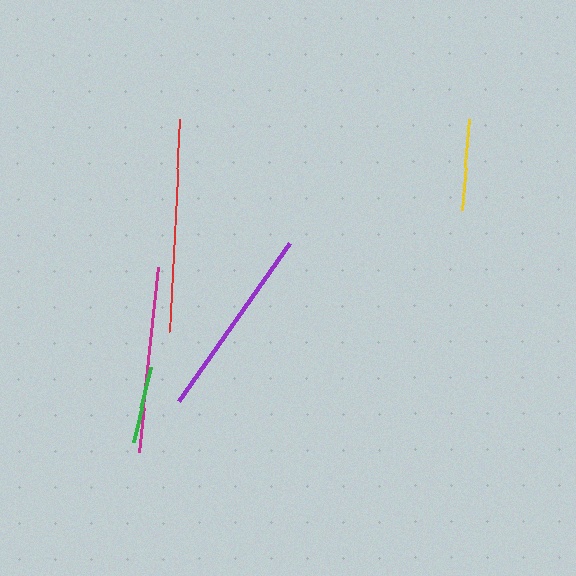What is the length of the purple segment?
The purple segment is approximately 193 pixels long.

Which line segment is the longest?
The red line is the longest at approximately 213 pixels.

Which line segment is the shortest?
The green line is the shortest at approximately 77 pixels.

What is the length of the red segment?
The red segment is approximately 213 pixels long.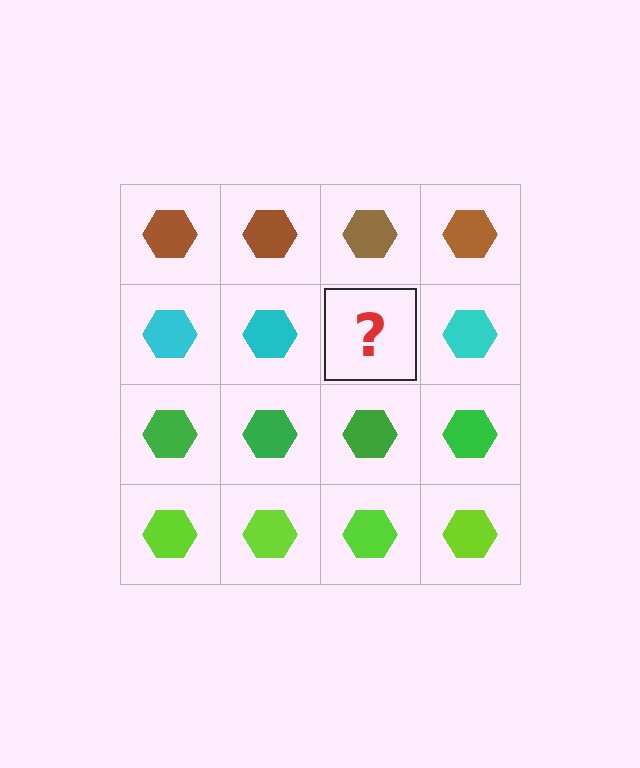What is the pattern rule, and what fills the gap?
The rule is that each row has a consistent color. The gap should be filled with a cyan hexagon.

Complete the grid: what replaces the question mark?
The question mark should be replaced with a cyan hexagon.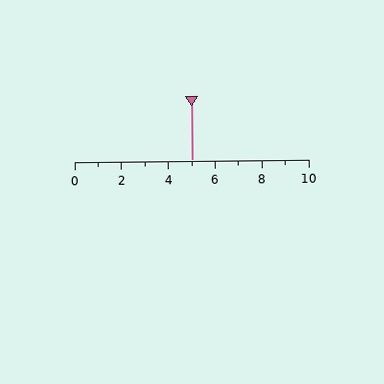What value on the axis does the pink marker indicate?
The marker indicates approximately 5.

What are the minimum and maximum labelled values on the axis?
The axis runs from 0 to 10.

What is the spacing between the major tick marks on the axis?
The major ticks are spaced 2 apart.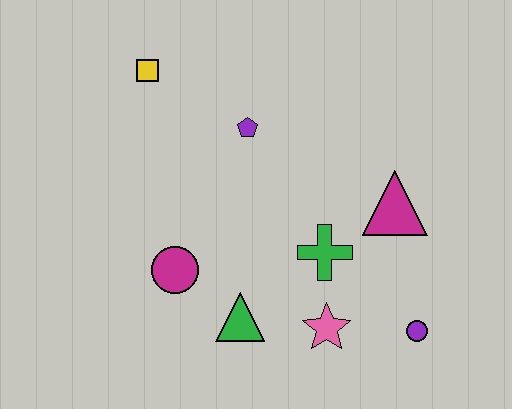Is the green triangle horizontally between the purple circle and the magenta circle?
Yes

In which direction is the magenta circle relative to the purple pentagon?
The magenta circle is below the purple pentagon.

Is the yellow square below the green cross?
No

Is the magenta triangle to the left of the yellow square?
No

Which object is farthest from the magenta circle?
The purple circle is farthest from the magenta circle.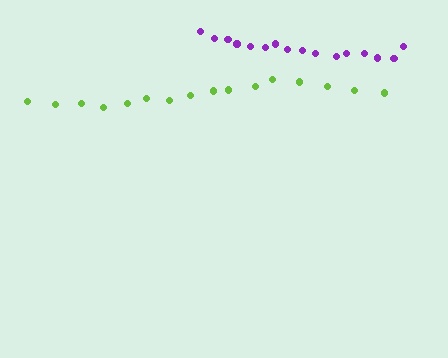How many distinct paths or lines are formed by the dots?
There are 2 distinct paths.